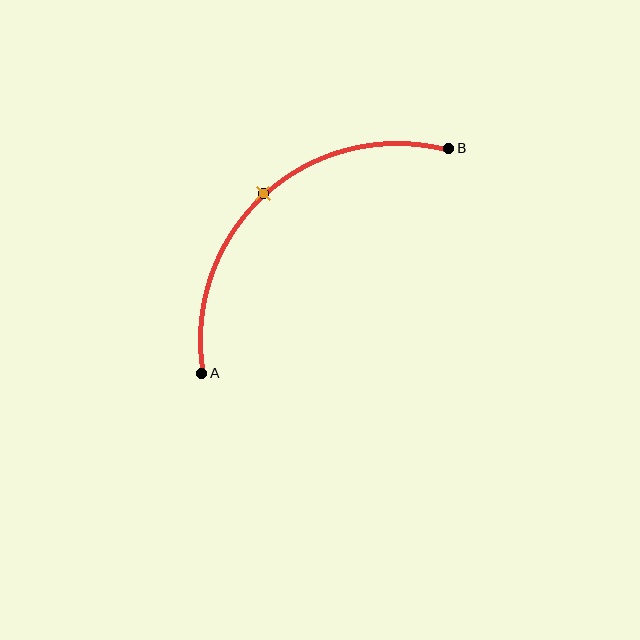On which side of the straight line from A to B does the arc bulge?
The arc bulges above and to the left of the straight line connecting A and B.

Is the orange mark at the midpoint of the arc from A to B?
Yes. The orange mark lies on the arc at equal arc-length from both A and B — it is the arc midpoint.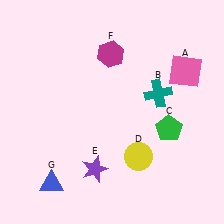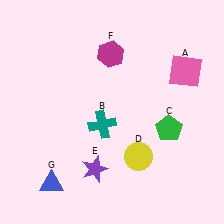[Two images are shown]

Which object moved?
The teal cross (B) moved left.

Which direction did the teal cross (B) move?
The teal cross (B) moved left.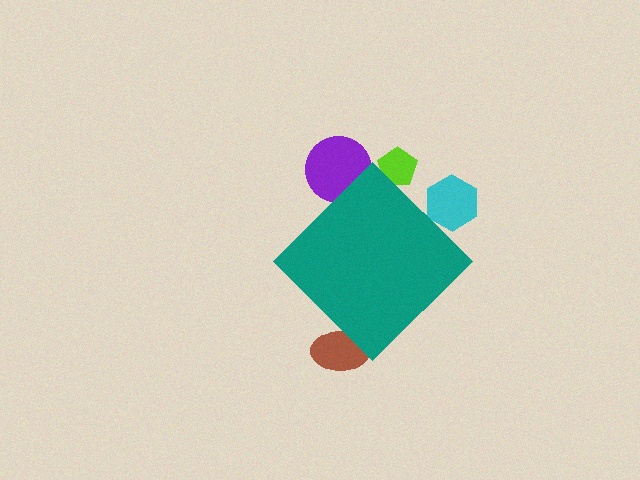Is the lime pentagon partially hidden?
Yes, the lime pentagon is partially hidden behind the teal diamond.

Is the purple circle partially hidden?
Yes, the purple circle is partially hidden behind the teal diamond.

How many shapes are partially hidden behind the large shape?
4 shapes are partially hidden.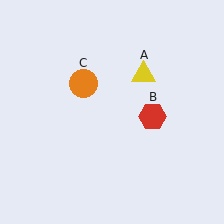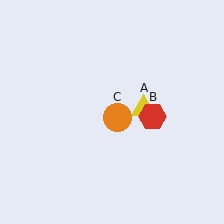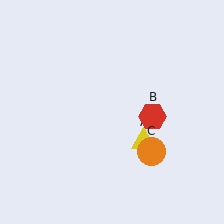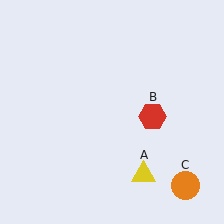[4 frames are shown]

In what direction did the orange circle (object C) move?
The orange circle (object C) moved down and to the right.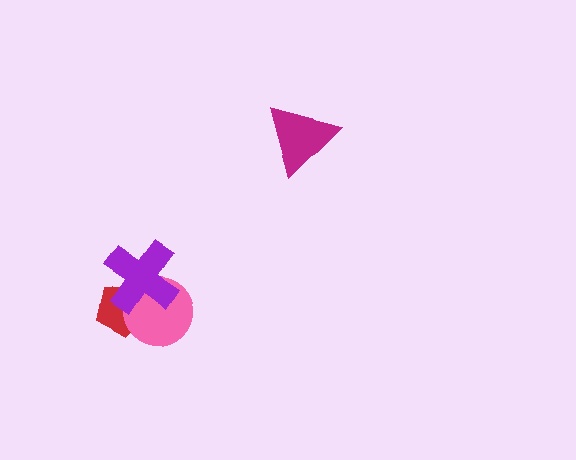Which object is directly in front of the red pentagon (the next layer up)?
The pink circle is directly in front of the red pentagon.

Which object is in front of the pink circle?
The purple cross is in front of the pink circle.